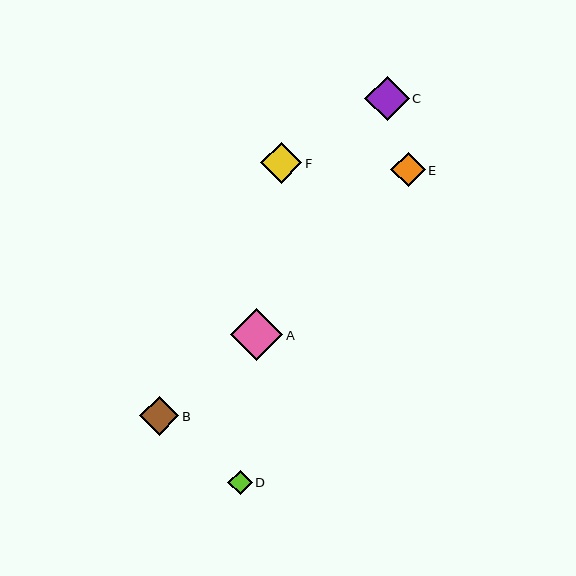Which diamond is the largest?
Diamond A is the largest with a size of approximately 52 pixels.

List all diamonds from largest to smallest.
From largest to smallest: A, C, F, B, E, D.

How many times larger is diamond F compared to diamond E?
Diamond F is approximately 1.2 times the size of diamond E.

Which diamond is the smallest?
Diamond D is the smallest with a size of approximately 24 pixels.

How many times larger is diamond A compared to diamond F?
Diamond A is approximately 1.3 times the size of diamond F.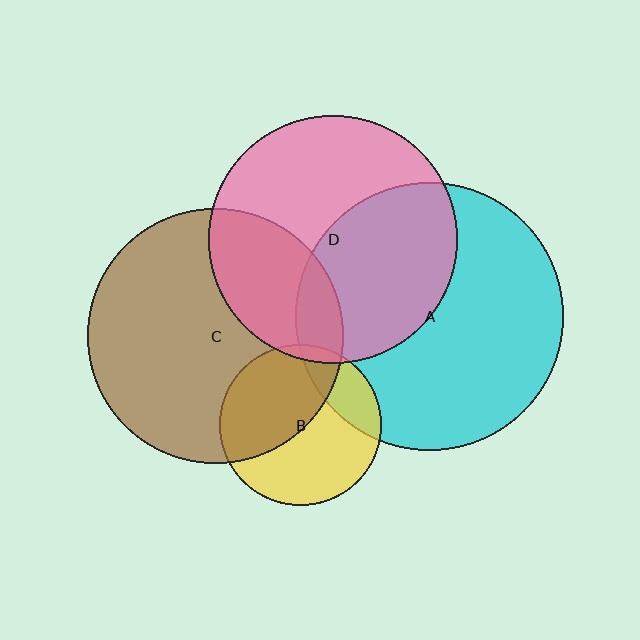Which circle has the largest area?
Circle A (cyan).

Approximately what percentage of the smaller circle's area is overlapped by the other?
Approximately 45%.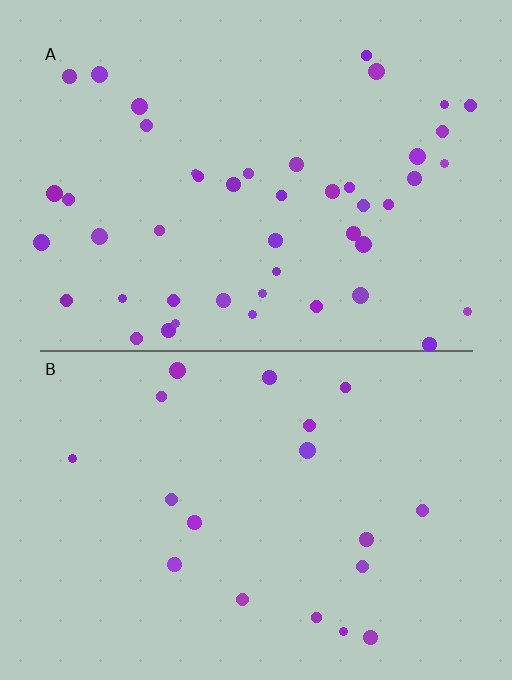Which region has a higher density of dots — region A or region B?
A (the top).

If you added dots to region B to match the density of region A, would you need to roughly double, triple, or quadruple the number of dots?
Approximately double.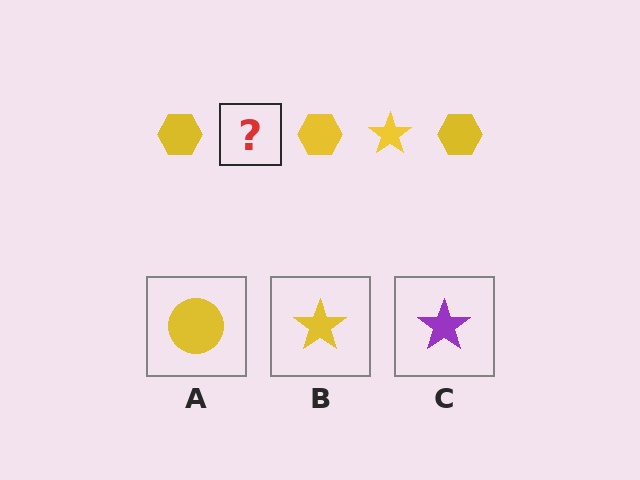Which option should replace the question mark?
Option B.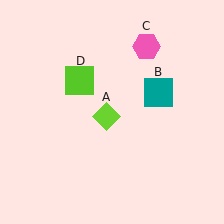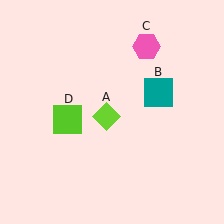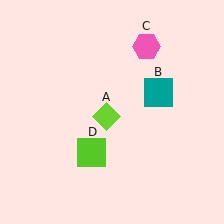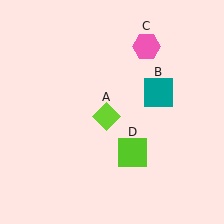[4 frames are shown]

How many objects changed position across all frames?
1 object changed position: lime square (object D).